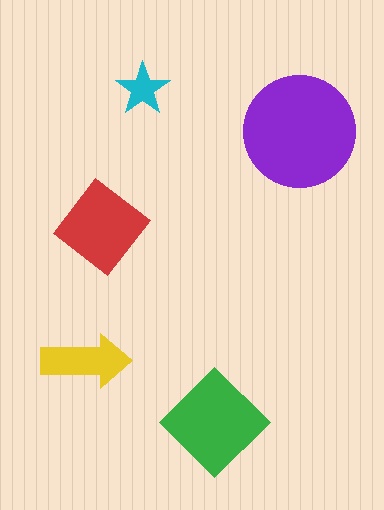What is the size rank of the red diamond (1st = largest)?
3rd.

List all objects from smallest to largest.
The cyan star, the yellow arrow, the red diamond, the green diamond, the purple circle.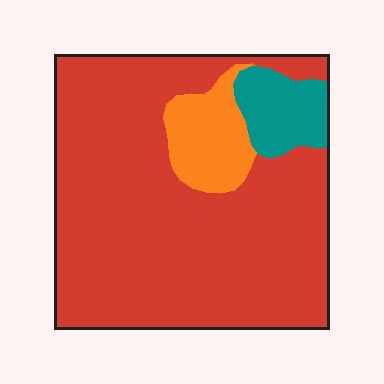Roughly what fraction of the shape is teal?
Teal takes up less than a quarter of the shape.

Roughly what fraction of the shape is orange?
Orange takes up about one tenth (1/10) of the shape.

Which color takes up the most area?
Red, at roughly 80%.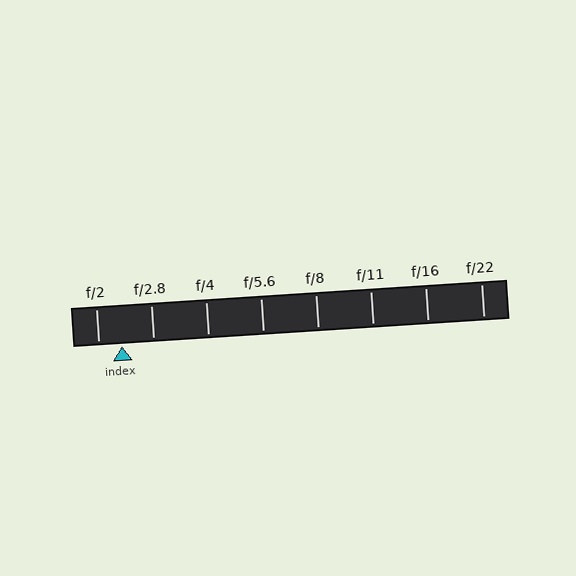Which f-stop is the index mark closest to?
The index mark is closest to f/2.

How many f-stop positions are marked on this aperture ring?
There are 8 f-stop positions marked.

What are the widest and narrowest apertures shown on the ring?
The widest aperture shown is f/2 and the narrowest is f/22.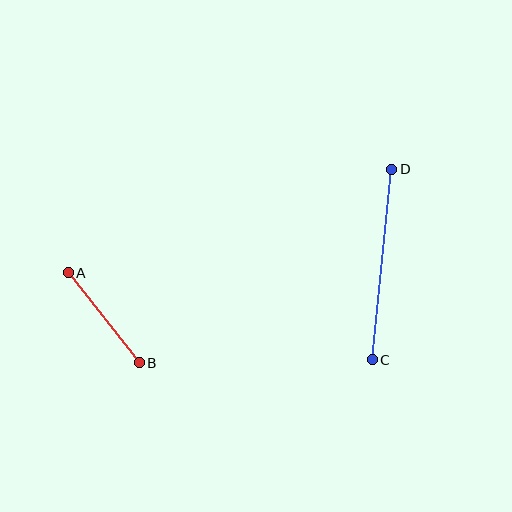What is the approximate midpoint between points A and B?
The midpoint is at approximately (104, 318) pixels.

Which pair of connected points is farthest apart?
Points C and D are farthest apart.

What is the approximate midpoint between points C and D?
The midpoint is at approximately (382, 264) pixels.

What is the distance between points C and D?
The distance is approximately 192 pixels.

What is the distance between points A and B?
The distance is approximately 115 pixels.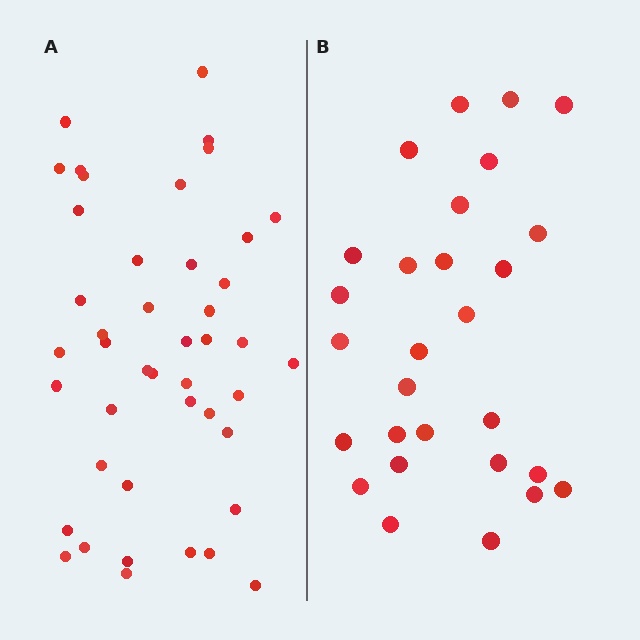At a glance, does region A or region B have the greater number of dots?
Region A (the left region) has more dots.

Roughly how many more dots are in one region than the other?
Region A has approximately 15 more dots than region B.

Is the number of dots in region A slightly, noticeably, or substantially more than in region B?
Region A has substantially more. The ratio is roughly 1.6 to 1.